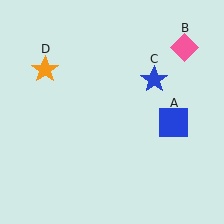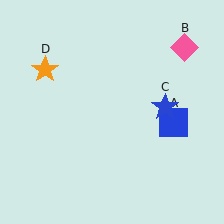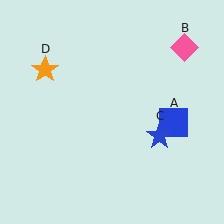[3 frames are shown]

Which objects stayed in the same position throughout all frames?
Blue square (object A) and pink diamond (object B) and orange star (object D) remained stationary.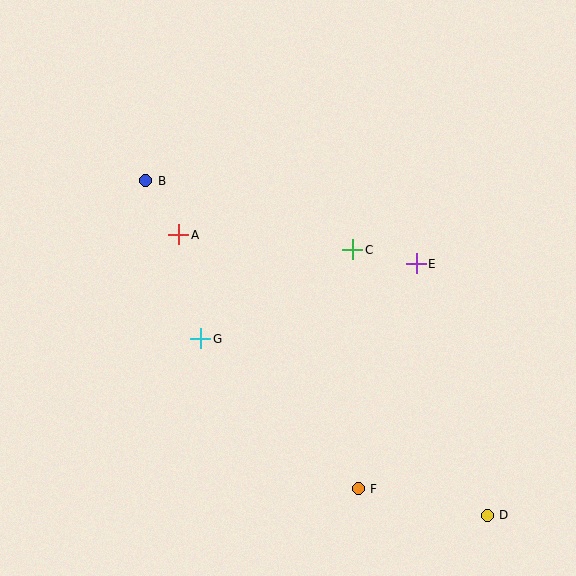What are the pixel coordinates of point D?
Point D is at (487, 515).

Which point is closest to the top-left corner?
Point B is closest to the top-left corner.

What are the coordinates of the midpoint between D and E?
The midpoint between D and E is at (452, 389).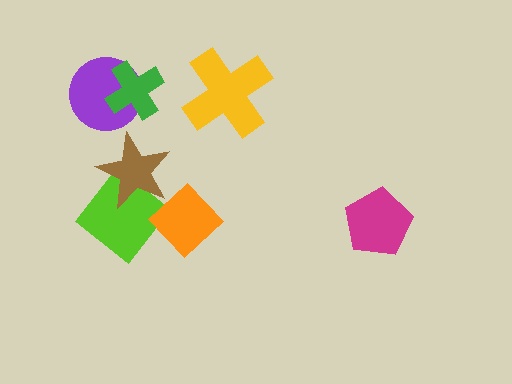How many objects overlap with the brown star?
1 object overlaps with the brown star.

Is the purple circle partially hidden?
Yes, it is partially covered by another shape.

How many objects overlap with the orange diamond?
1 object overlaps with the orange diamond.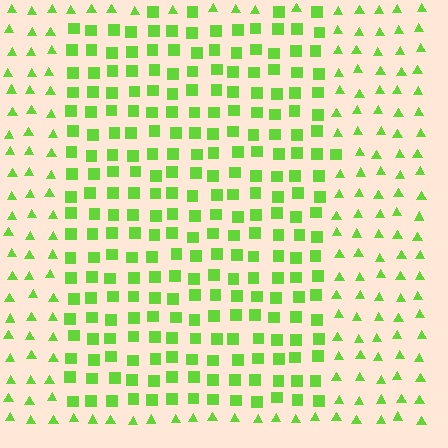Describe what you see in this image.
The image is filled with small lime elements arranged in a uniform grid. A rectangle-shaped region contains squares, while the surrounding area contains triangles. The boundary is defined purely by the change in element shape.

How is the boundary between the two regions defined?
The boundary is defined by a change in element shape: squares inside vs. triangles outside. All elements share the same color and spacing.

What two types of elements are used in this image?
The image uses squares inside the rectangle region and triangles outside it.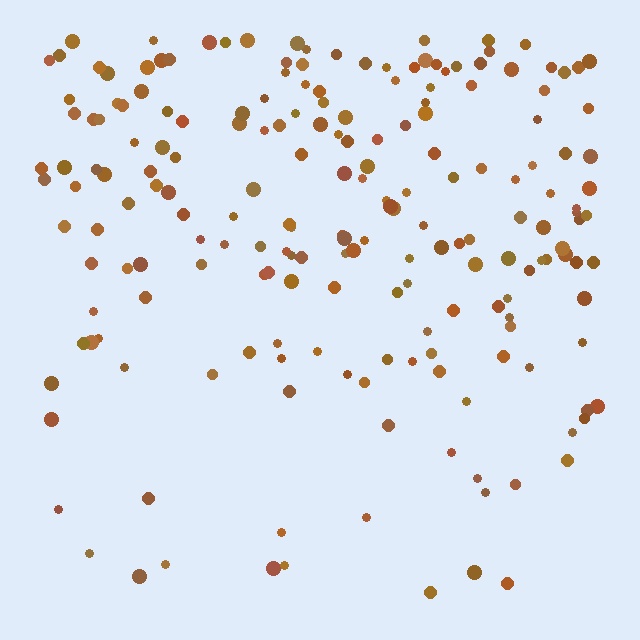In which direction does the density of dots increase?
From bottom to top, with the top side densest.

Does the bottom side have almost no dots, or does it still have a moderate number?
Still a moderate number, just noticeably fewer than the top.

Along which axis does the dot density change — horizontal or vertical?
Vertical.